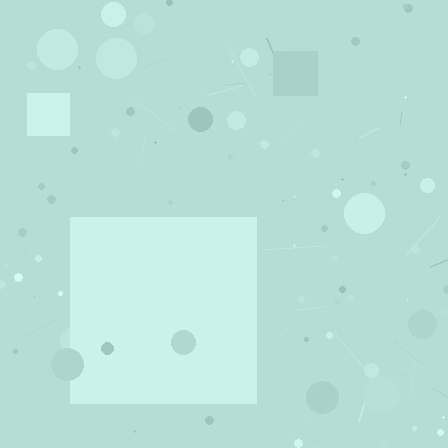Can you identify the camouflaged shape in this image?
The camouflaged shape is a square.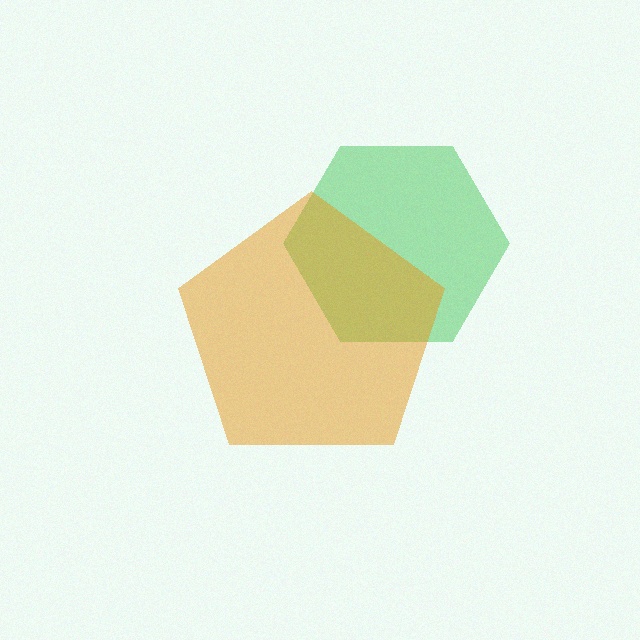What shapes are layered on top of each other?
The layered shapes are: a green hexagon, an orange pentagon.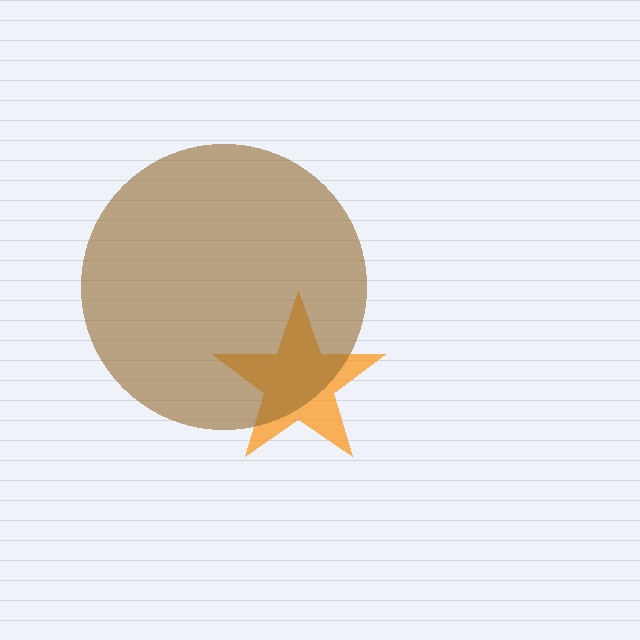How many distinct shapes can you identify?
There are 2 distinct shapes: an orange star, a brown circle.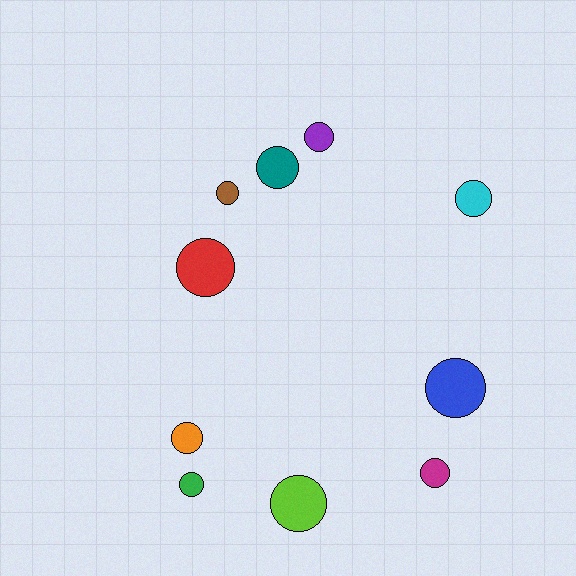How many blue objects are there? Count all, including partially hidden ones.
There is 1 blue object.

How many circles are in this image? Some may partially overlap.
There are 10 circles.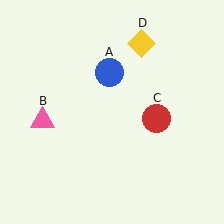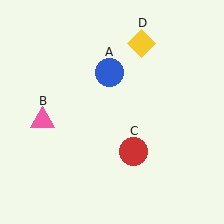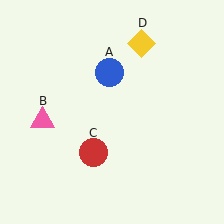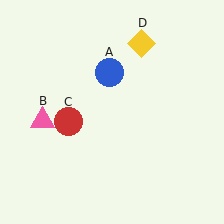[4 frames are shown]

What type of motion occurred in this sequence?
The red circle (object C) rotated clockwise around the center of the scene.